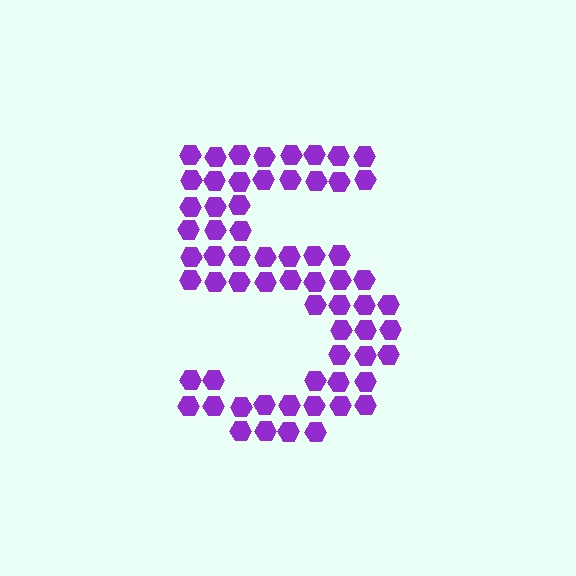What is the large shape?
The large shape is the digit 5.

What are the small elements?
The small elements are hexagons.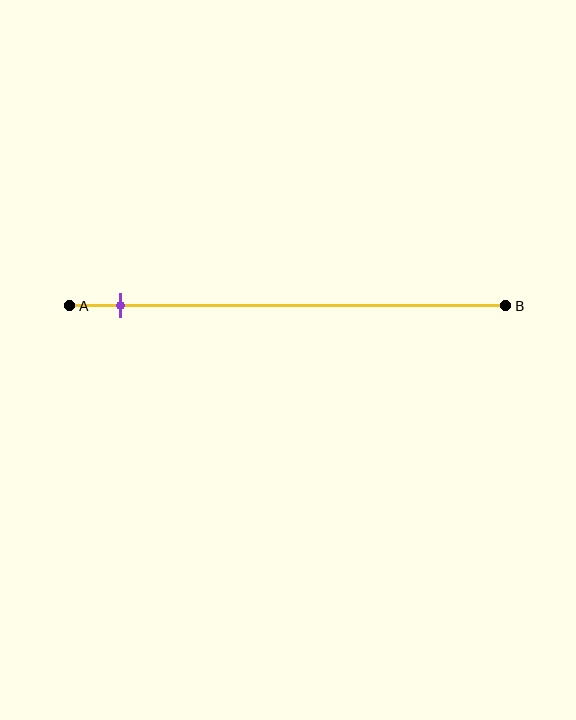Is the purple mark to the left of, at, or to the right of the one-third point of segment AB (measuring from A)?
The purple mark is to the left of the one-third point of segment AB.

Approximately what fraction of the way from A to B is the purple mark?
The purple mark is approximately 10% of the way from A to B.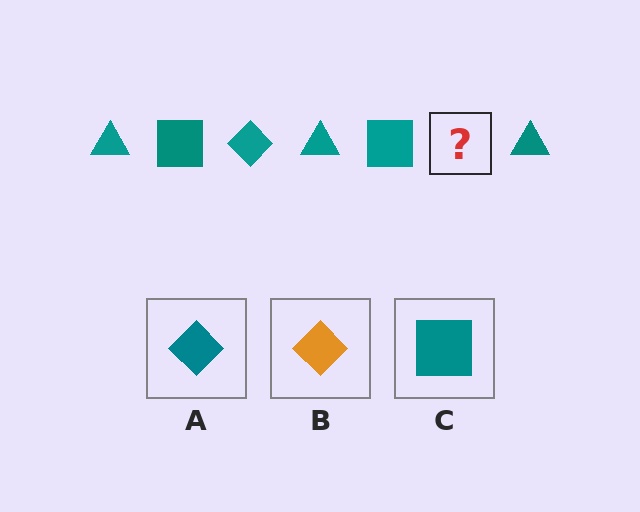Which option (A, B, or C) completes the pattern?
A.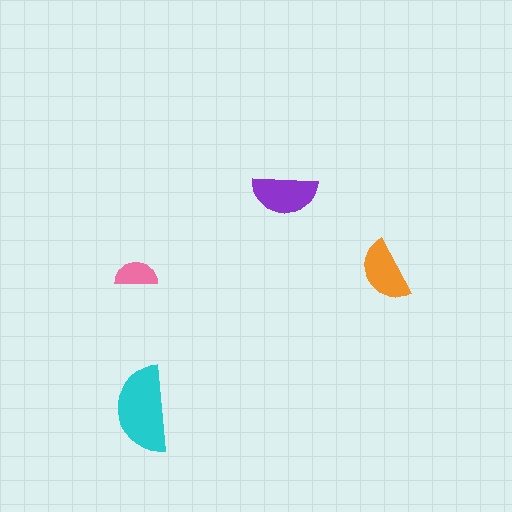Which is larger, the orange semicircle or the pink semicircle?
The orange one.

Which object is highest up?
The purple semicircle is topmost.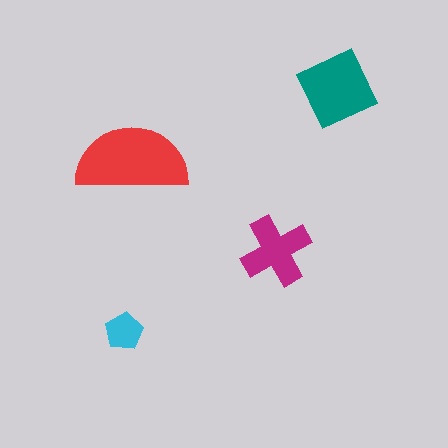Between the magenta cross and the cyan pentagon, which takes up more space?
The magenta cross.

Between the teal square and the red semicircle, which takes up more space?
The red semicircle.